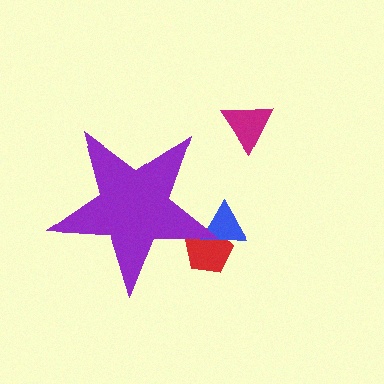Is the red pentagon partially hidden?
Yes, the red pentagon is partially hidden behind the purple star.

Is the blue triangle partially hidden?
Yes, the blue triangle is partially hidden behind the purple star.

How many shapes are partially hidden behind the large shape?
2 shapes are partially hidden.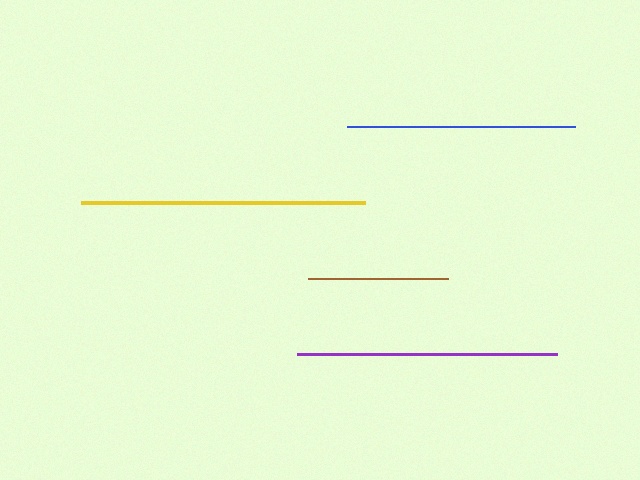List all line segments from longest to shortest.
From longest to shortest: yellow, purple, blue, brown.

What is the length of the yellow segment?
The yellow segment is approximately 283 pixels long.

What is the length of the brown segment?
The brown segment is approximately 140 pixels long.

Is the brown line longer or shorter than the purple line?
The purple line is longer than the brown line.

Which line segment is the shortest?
The brown line is the shortest at approximately 140 pixels.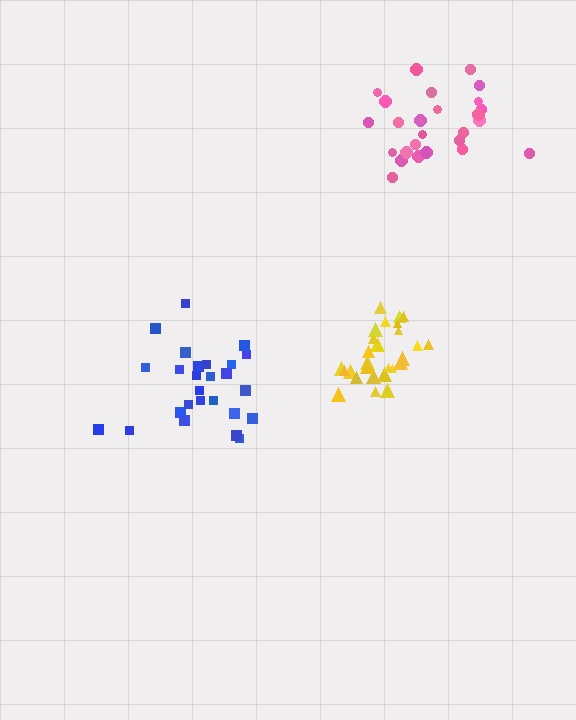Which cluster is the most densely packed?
Yellow.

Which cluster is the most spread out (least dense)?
Blue.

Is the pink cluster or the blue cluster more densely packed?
Pink.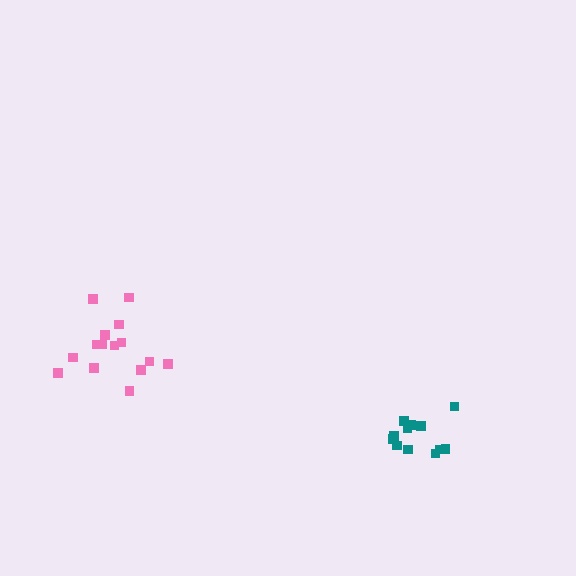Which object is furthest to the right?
The teal cluster is rightmost.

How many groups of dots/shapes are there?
There are 2 groups.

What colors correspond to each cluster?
The clusters are colored: pink, teal.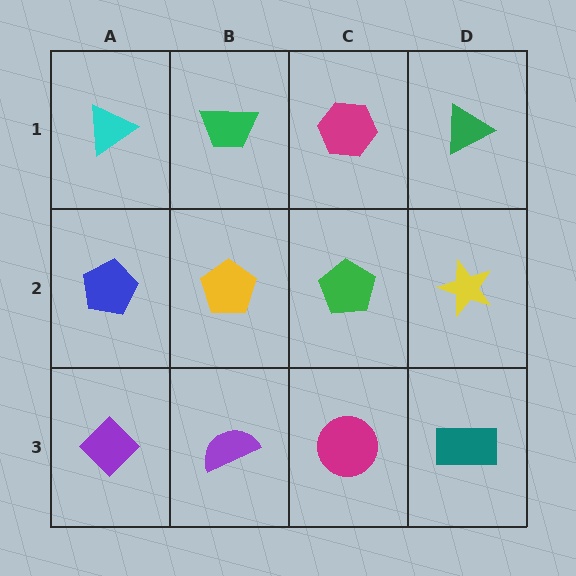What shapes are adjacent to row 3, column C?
A green pentagon (row 2, column C), a purple semicircle (row 3, column B), a teal rectangle (row 3, column D).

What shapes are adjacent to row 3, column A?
A blue pentagon (row 2, column A), a purple semicircle (row 3, column B).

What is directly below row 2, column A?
A purple diamond.